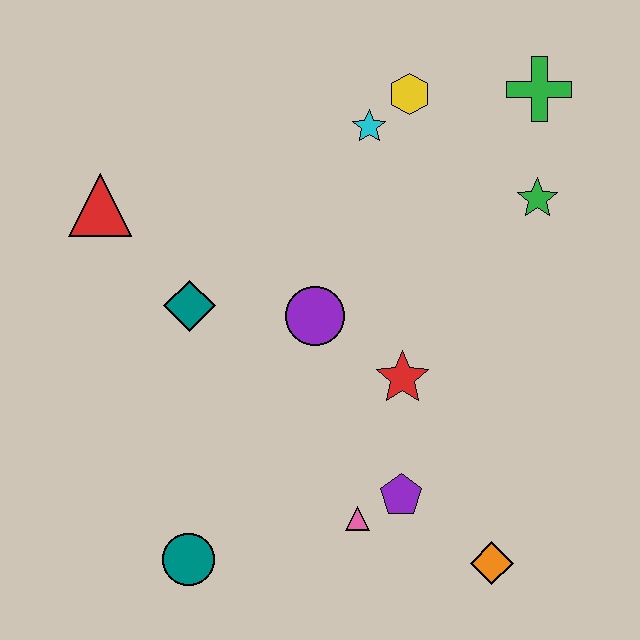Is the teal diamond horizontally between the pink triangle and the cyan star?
No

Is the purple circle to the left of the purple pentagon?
Yes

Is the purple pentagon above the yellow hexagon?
No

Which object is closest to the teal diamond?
The purple circle is closest to the teal diamond.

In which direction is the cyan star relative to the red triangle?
The cyan star is to the right of the red triangle.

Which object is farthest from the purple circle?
The green cross is farthest from the purple circle.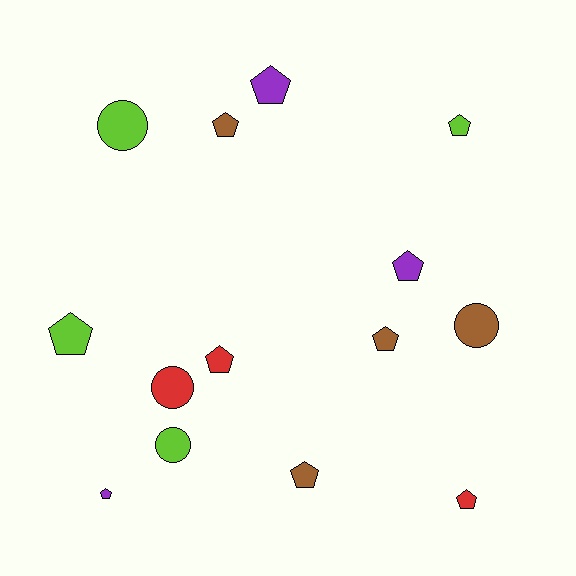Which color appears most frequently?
Lime, with 4 objects.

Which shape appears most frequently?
Pentagon, with 10 objects.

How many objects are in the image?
There are 14 objects.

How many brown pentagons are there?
There are 3 brown pentagons.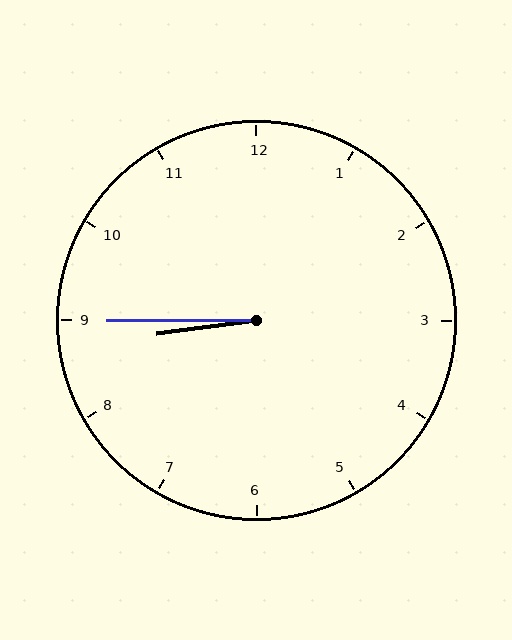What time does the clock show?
8:45.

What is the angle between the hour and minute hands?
Approximately 8 degrees.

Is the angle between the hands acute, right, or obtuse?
It is acute.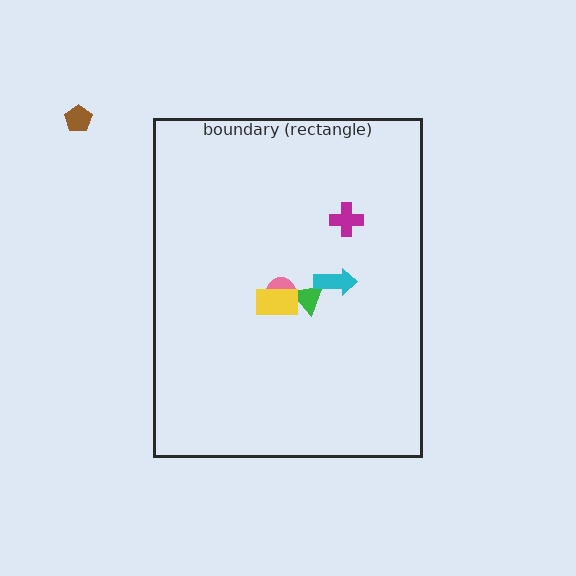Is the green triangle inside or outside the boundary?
Inside.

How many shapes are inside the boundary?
5 inside, 1 outside.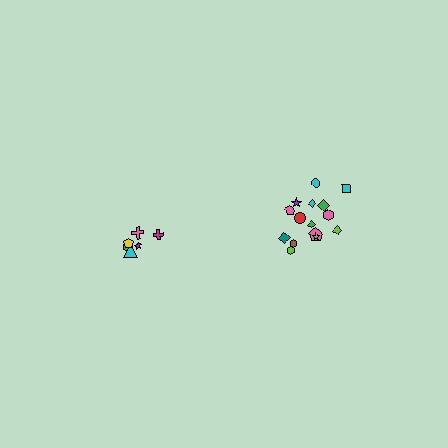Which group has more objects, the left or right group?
The right group.